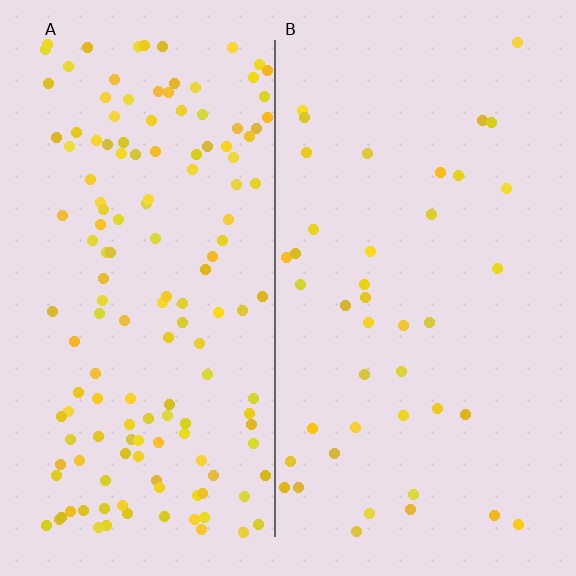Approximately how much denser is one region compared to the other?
Approximately 3.5× — region A over region B.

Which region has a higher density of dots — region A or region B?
A (the left).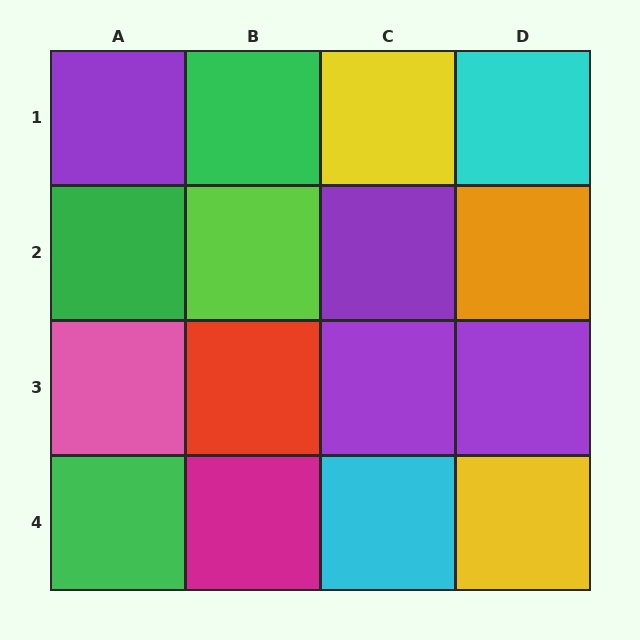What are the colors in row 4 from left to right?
Green, magenta, cyan, yellow.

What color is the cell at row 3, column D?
Purple.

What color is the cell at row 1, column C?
Yellow.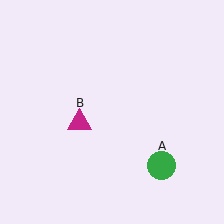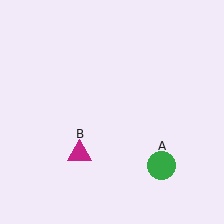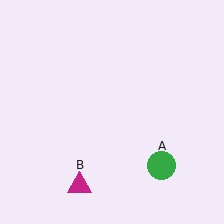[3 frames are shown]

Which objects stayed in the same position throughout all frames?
Green circle (object A) remained stationary.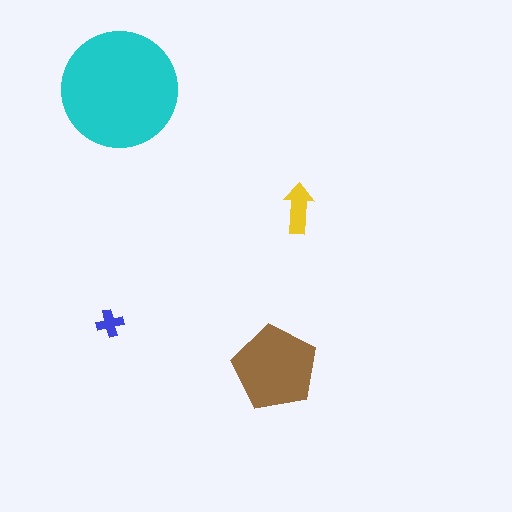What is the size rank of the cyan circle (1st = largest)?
1st.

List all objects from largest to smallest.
The cyan circle, the brown pentagon, the yellow arrow, the blue cross.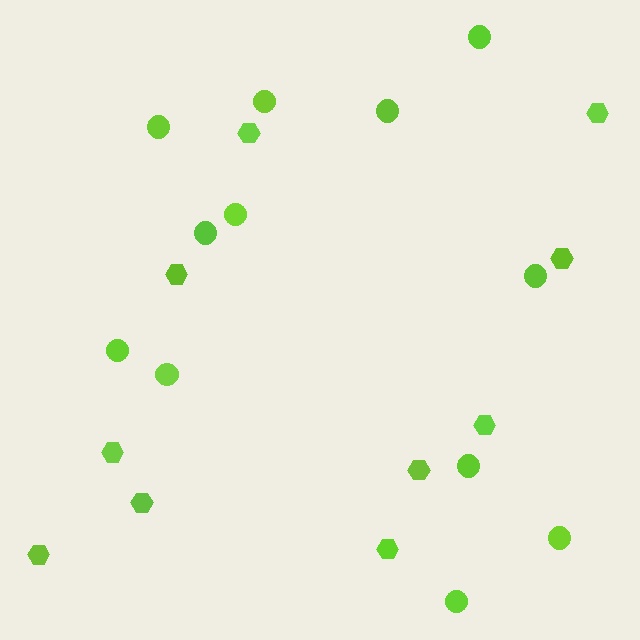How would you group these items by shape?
There are 2 groups: one group of circles (12) and one group of hexagons (10).